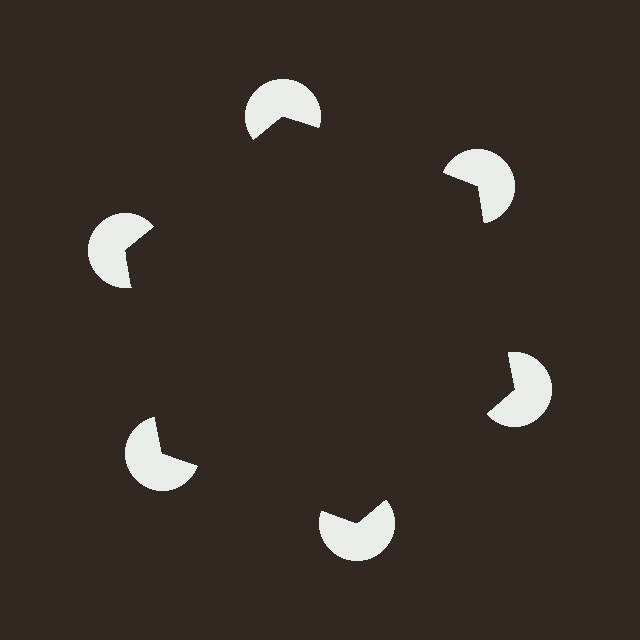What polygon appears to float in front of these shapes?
An illusory hexagon — its edges are inferred from the aligned wedge cuts in the pac-man discs, not physically drawn.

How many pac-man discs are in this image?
There are 6 — one at each vertex of the illusory hexagon.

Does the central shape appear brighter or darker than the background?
It typically appears slightly darker than the background, even though no actual brightness change is drawn.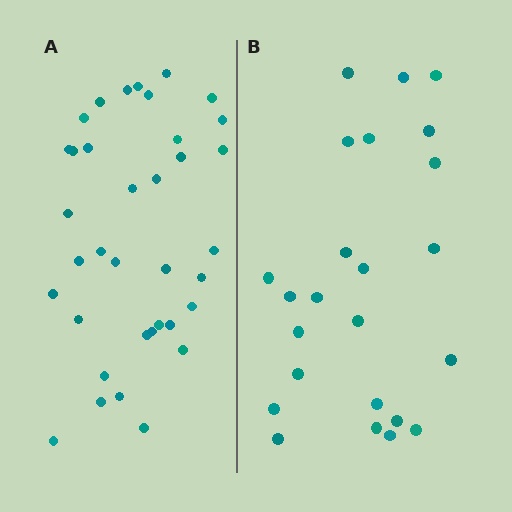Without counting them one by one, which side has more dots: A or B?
Region A (the left region) has more dots.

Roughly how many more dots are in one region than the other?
Region A has roughly 12 or so more dots than region B.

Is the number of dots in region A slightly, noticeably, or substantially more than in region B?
Region A has substantially more. The ratio is roughly 1.5 to 1.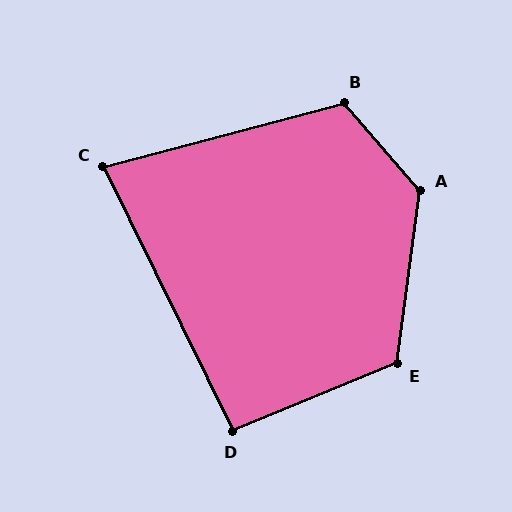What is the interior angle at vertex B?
Approximately 116 degrees (obtuse).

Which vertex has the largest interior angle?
A, at approximately 131 degrees.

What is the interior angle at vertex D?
Approximately 94 degrees (approximately right).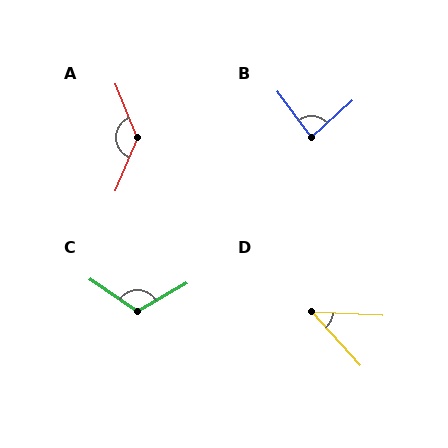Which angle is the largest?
A, at approximately 136 degrees.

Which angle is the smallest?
D, at approximately 45 degrees.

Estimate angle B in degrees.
Approximately 84 degrees.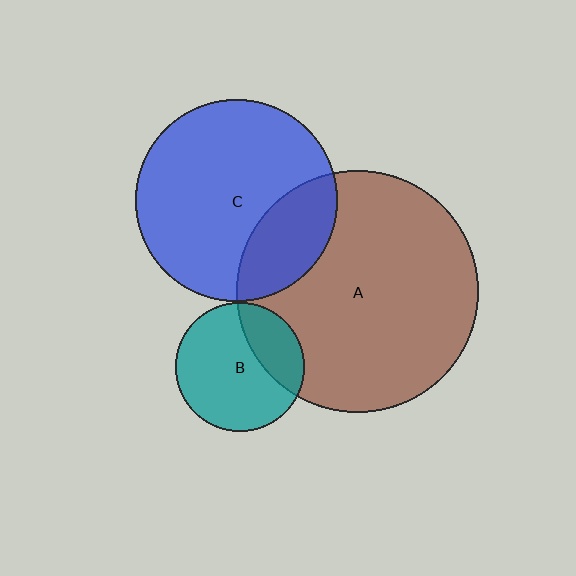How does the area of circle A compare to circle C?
Approximately 1.4 times.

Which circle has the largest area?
Circle A (brown).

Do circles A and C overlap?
Yes.